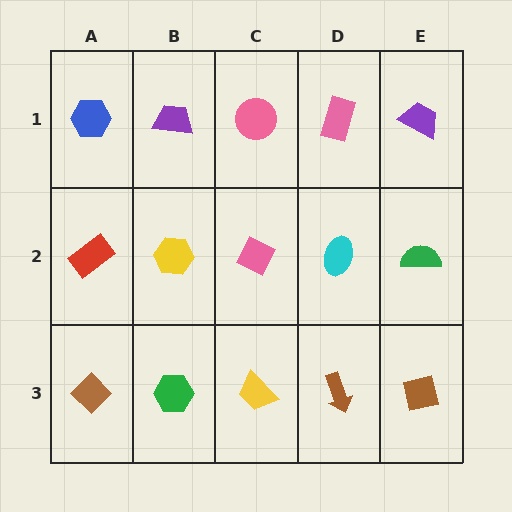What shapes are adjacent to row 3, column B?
A yellow hexagon (row 2, column B), a brown diamond (row 3, column A), a yellow trapezoid (row 3, column C).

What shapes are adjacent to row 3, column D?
A cyan ellipse (row 2, column D), a yellow trapezoid (row 3, column C), a brown square (row 3, column E).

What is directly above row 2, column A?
A blue hexagon.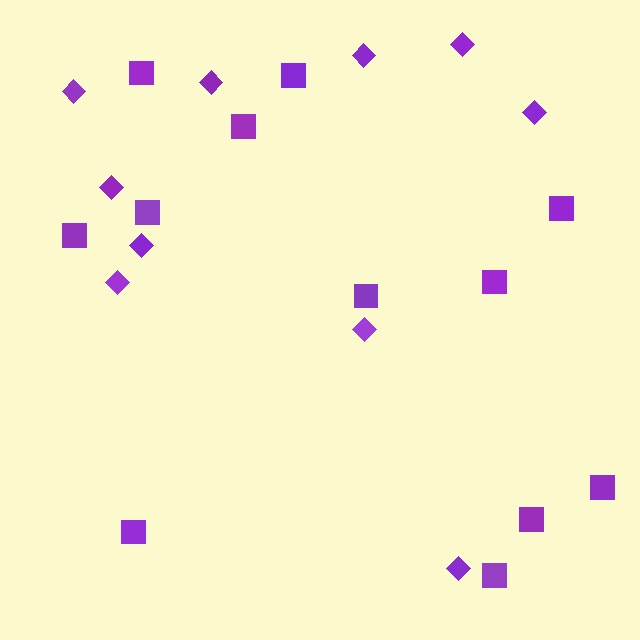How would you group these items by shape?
There are 2 groups: one group of squares (12) and one group of diamonds (10).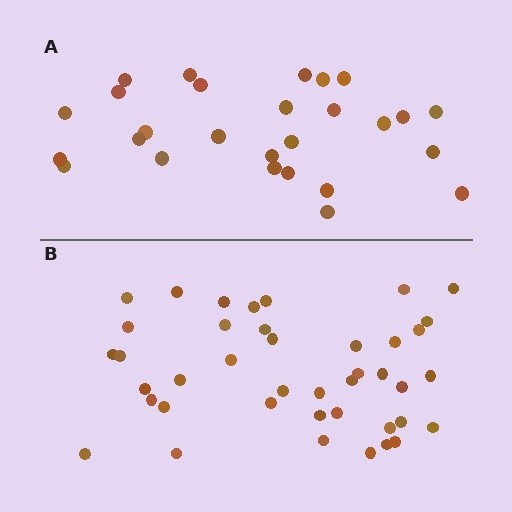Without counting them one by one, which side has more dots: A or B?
Region B (the bottom region) has more dots.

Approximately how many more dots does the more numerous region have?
Region B has approximately 15 more dots than region A.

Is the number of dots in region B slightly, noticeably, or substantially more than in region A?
Region B has substantially more. The ratio is roughly 1.5 to 1.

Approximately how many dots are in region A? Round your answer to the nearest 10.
About 30 dots. (The exact count is 27, which rounds to 30.)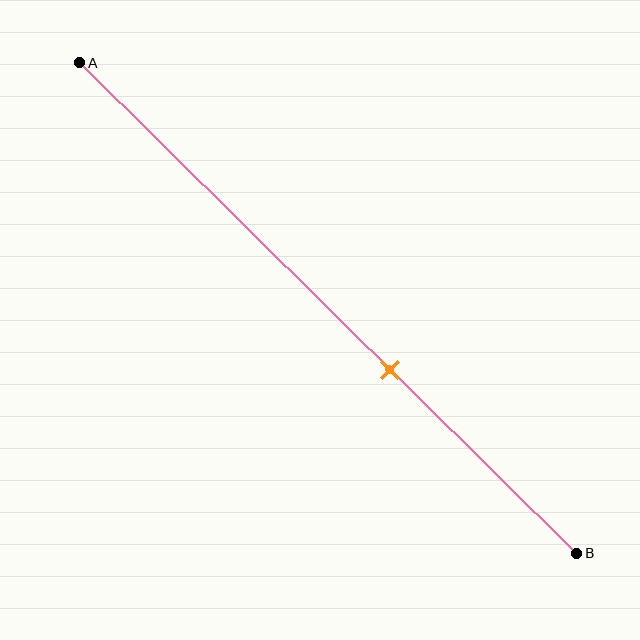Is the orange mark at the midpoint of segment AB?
No, the mark is at about 65% from A, not at the 50% midpoint.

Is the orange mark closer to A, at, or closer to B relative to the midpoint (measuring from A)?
The orange mark is closer to point B than the midpoint of segment AB.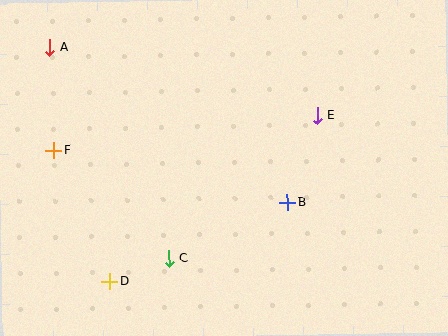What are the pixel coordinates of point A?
Point A is at (50, 47).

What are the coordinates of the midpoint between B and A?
The midpoint between B and A is at (169, 125).